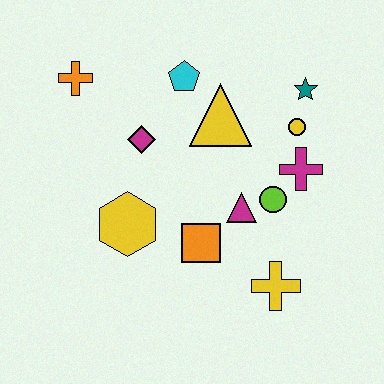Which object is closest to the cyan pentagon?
The yellow triangle is closest to the cyan pentagon.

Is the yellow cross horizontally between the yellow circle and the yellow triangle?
Yes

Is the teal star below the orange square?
No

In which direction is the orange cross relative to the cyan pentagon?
The orange cross is to the left of the cyan pentagon.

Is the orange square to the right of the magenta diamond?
Yes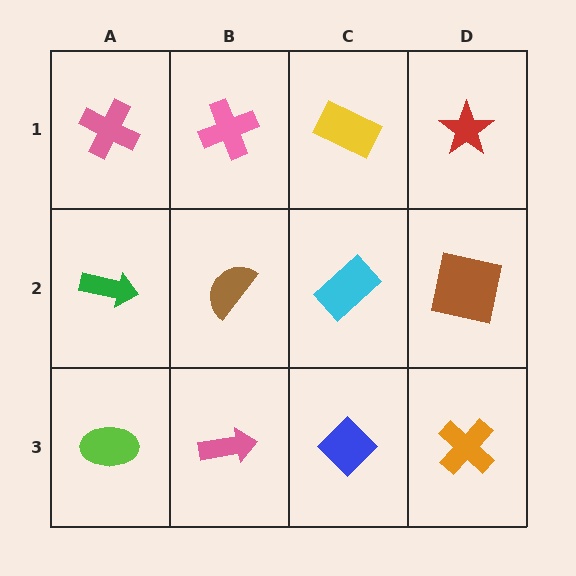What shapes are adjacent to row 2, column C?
A yellow rectangle (row 1, column C), a blue diamond (row 3, column C), a brown semicircle (row 2, column B), a brown square (row 2, column D).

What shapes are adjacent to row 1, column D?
A brown square (row 2, column D), a yellow rectangle (row 1, column C).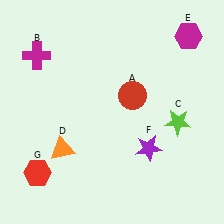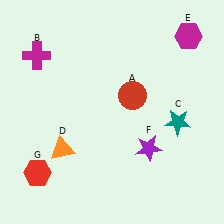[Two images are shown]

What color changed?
The star (C) changed from lime in Image 1 to teal in Image 2.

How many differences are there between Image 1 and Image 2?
There is 1 difference between the two images.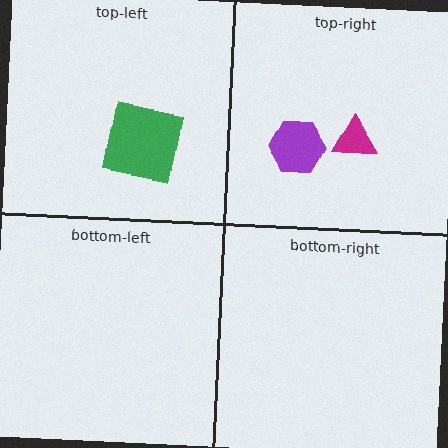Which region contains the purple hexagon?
The top-right region.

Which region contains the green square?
The top-left region.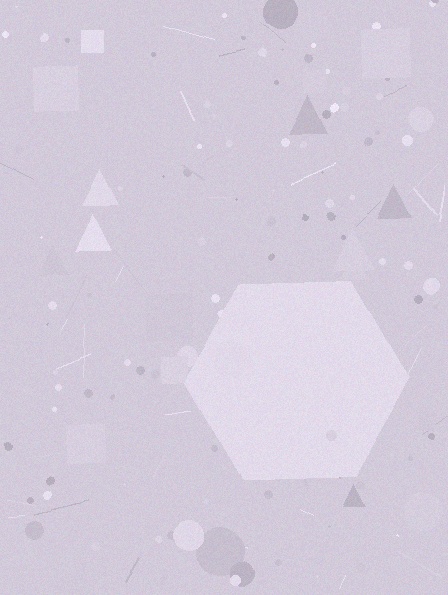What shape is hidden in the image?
A hexagon is hidden in the image.